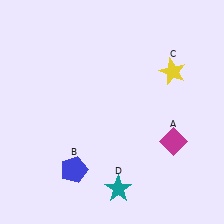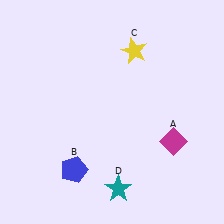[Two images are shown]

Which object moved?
The yellow star (C) moved left.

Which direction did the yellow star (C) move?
The yellow star (C) moved left.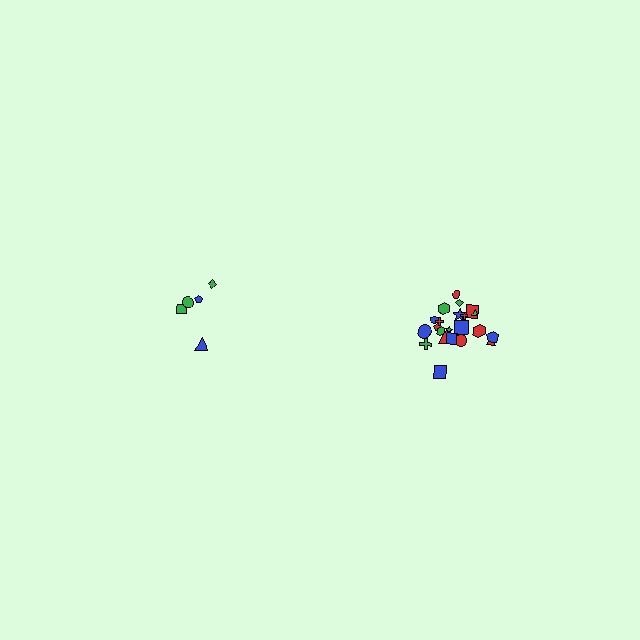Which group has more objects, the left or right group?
The right group.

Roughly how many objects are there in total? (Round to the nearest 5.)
Roughly 25 objects in total.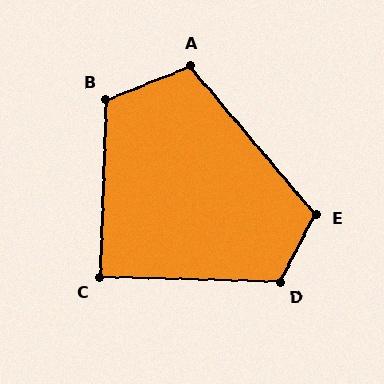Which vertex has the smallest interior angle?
C, at approximately 89 degrees.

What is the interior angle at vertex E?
Approximately 112 degrees (obtuse).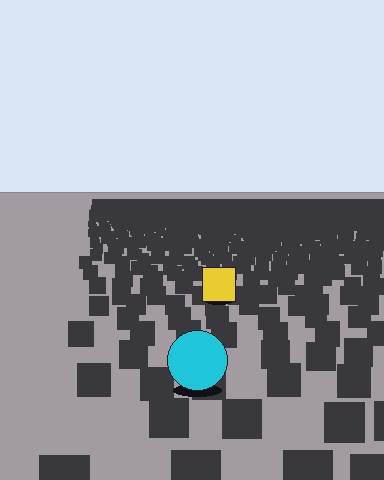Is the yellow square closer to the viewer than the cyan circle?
No. The cyan circle is closer — you can tell from the texture gradient: the ground texture is coarser near it.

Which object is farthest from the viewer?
The yellow square is farthest from the viewer. It appears smaller and the ground texture around it is denser.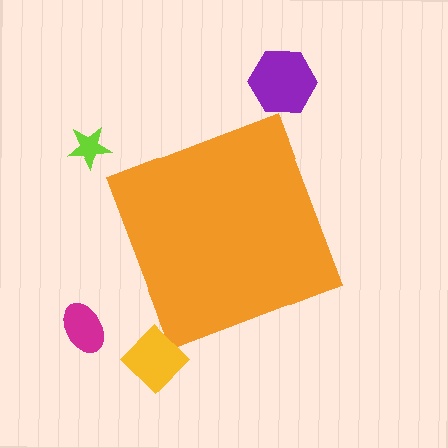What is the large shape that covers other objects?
An orange square.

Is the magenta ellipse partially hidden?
No, the magenta ellipse is fully visible.